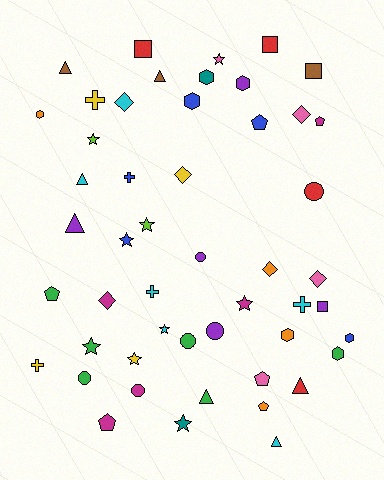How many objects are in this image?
There are 50 objects.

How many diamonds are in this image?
There are 6 diamonds.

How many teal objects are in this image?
There are 2 teal objects.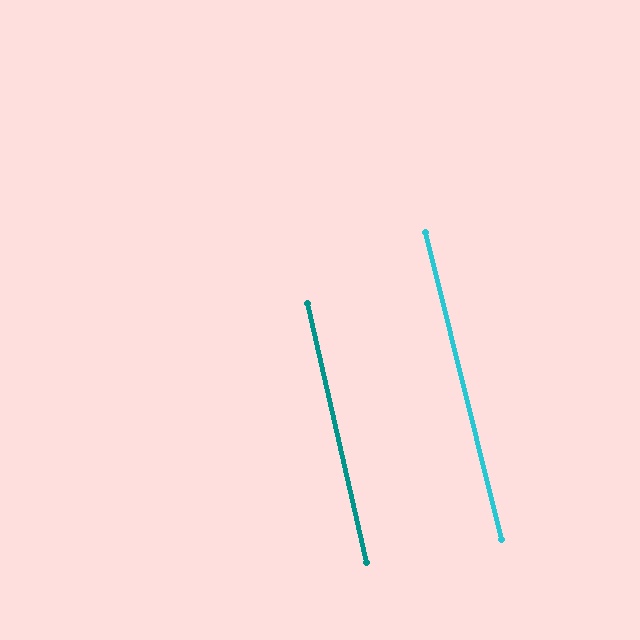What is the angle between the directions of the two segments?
Approximately 1 degree.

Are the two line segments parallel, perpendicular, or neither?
Parallel — their directions differ by only 1.2°.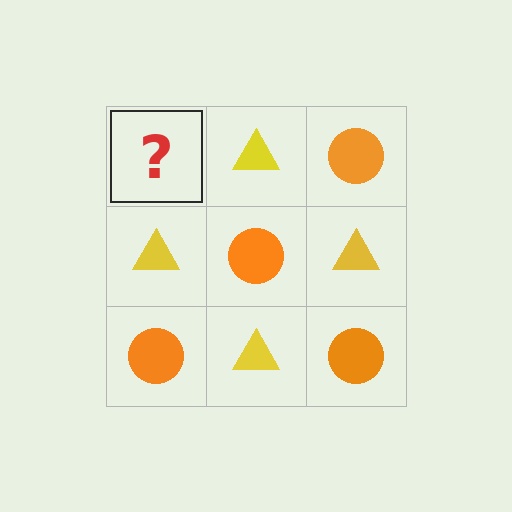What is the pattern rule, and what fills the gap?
The rule is that it alternates orange circle and yellow triangle in a checkerboard pattern. The gap should be filled with an orange circle.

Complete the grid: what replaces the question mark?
The question mark should be replaced with an orange circle.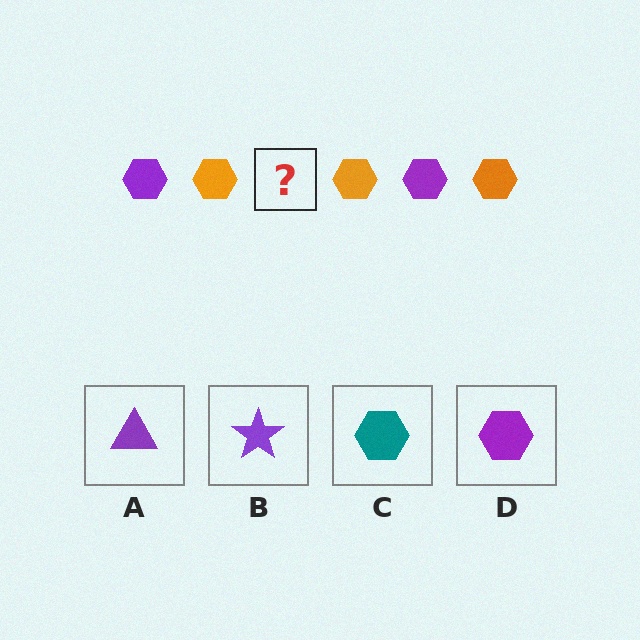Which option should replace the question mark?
Option D.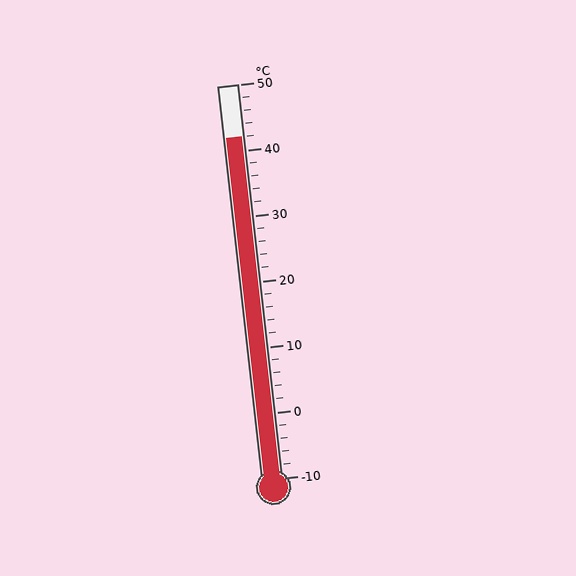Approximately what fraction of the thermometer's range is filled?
The thermometer is filled to approximately 85% of its range.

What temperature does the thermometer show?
The thermometer shows approximately 42°C.